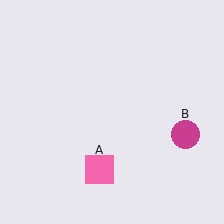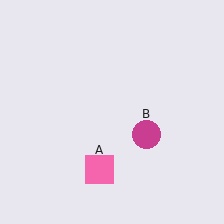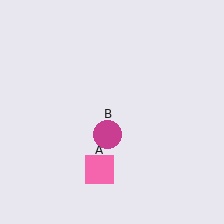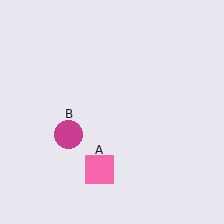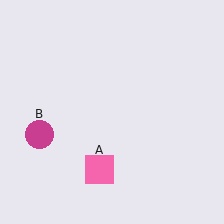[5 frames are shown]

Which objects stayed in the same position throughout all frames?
Pink square (object A) remained stationary.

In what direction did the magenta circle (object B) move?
The magenta circle (object B) moved left.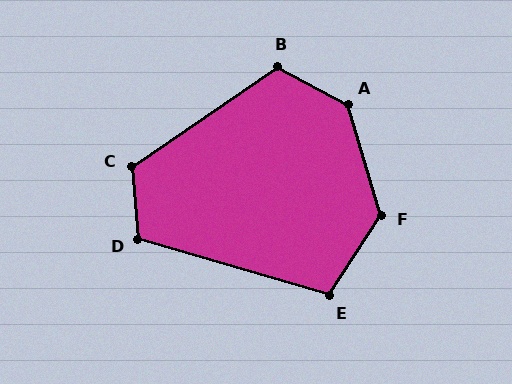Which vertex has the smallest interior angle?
E, at approximately 106 degrees.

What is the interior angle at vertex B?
Approximately 118 degrees (obtuse).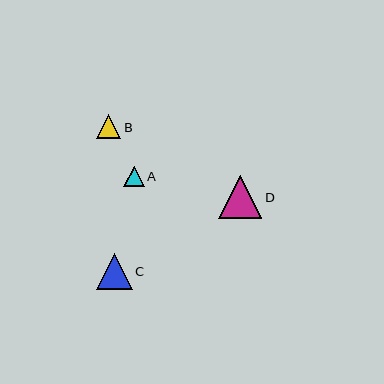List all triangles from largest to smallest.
From largest to smallest: D, C, B, A.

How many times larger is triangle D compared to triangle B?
Triangle D is approximately 1.8 times the size of triangle B.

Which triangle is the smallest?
Triangle A is the smallest with a size of approximately 20 pixels.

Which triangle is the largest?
Triangle D is the largest with a size of approximately 43 pixels.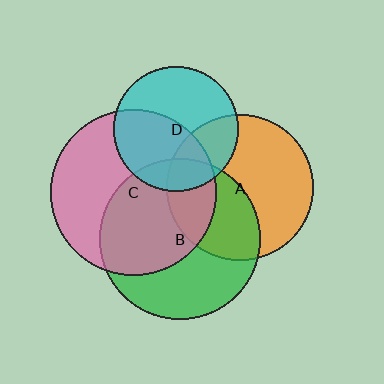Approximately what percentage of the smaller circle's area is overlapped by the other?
Approximately 50%.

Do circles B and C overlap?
Yes.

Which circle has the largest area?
Circle C (pink).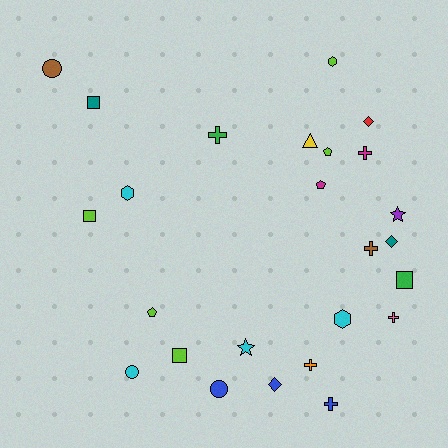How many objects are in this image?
There are 25 objects.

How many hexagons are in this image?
There are 3 hexagons.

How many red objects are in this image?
There is 1 red object.